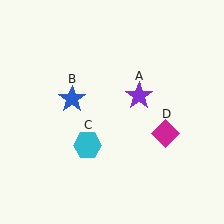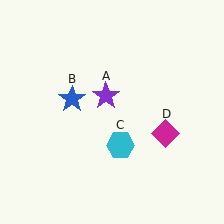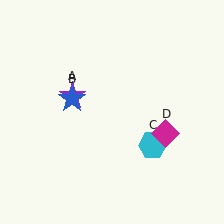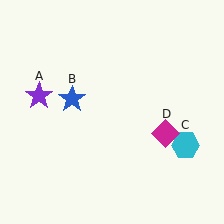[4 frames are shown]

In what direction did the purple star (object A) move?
The purple star (object A) moved left.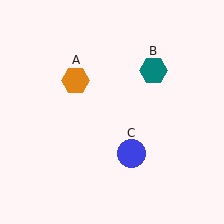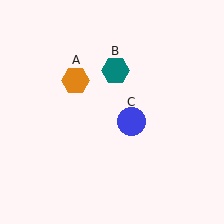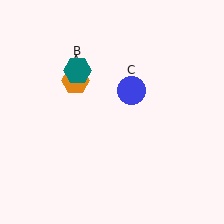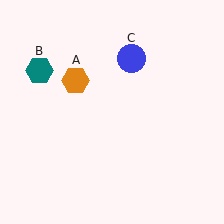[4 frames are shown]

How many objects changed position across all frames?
2 objects changed position: teal hexagon (object B), blue circle (object C).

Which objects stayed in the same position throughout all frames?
Orange hexagon (object A) remained stationary.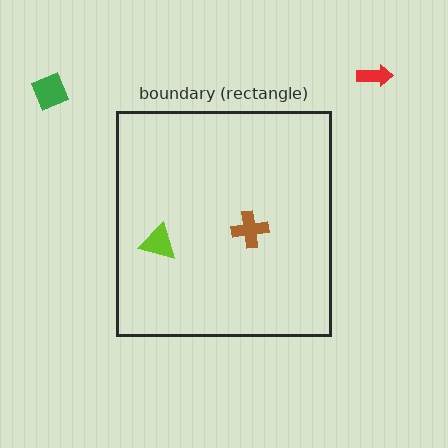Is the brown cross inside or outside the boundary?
Inside.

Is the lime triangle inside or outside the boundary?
Inside.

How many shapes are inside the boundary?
2 inside, 2 outside.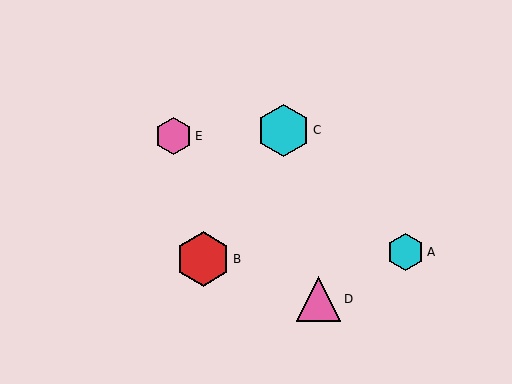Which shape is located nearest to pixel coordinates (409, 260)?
The cyan hexagon (labeled A) at (405, 252) is nearest to that location.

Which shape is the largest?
The red hexagon (labeled B) is the largest.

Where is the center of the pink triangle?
The center of the pink triangle is at (319, 299).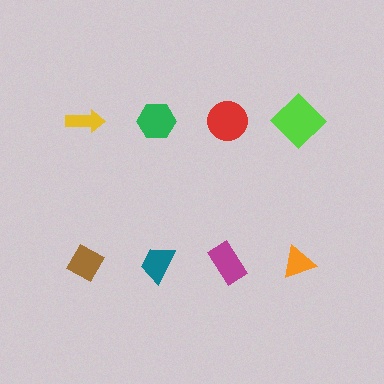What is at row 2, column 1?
A brown diamond.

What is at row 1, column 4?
A lime diamond.